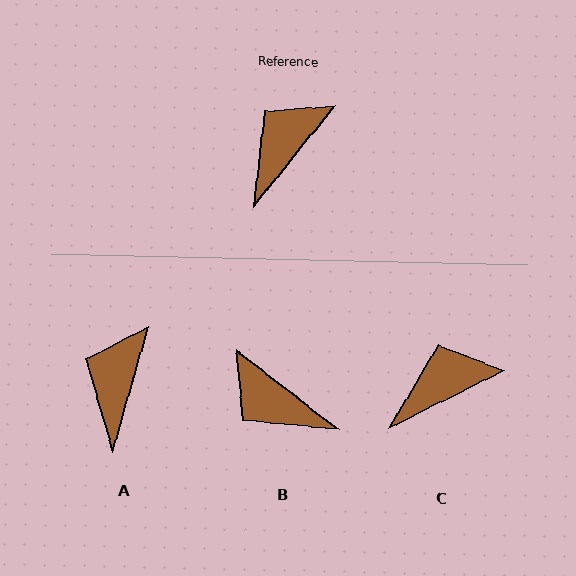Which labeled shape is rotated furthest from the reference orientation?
B, about 91 degrees away.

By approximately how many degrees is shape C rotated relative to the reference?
Approximately 25 degrees clockwise.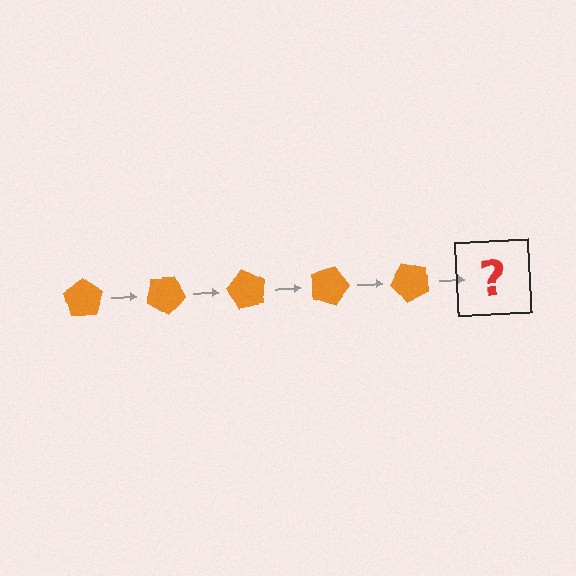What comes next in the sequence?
The next element should be an orange pentagon rotated 150 degrees.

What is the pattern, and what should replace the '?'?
The pattern is that the pentagon rotates 30 degrees each step. The '?' should be an orange pentagon rotated 150 degrees.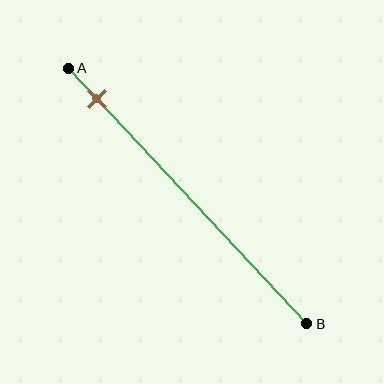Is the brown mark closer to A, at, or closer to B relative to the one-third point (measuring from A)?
The brown mark is closer to point A than the one-third point of segment AB.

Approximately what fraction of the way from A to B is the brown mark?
The brown mark is approximately 10% of the way from A to B.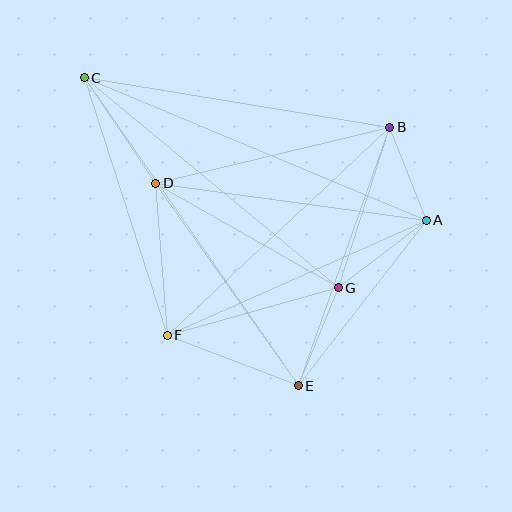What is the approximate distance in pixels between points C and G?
The distance between C and G is approximately 330 pixels.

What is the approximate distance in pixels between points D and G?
The distance between D and G is approximately 211 pixels.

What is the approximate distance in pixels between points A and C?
The distance between A and C is approximately 370 pixels.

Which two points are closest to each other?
Points A and B are closest to each other.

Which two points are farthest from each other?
Points C and E are farthest from each other.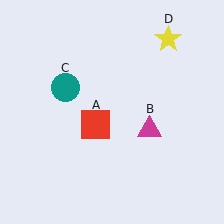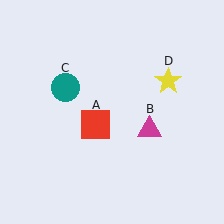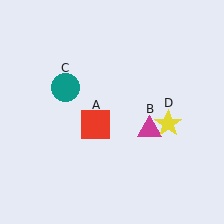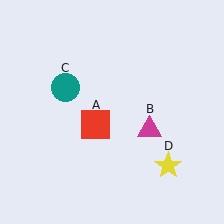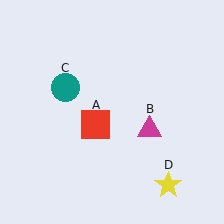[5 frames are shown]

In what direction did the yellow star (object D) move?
The yellow star (object D) moved down.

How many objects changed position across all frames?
1 object changed position: yellow star (object D).